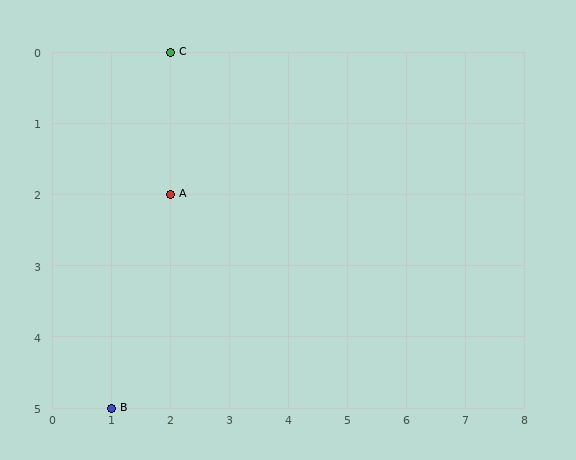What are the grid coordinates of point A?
Point A is at grid coordinates (2, 2).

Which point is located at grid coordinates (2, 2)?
Point A is at (2, 2).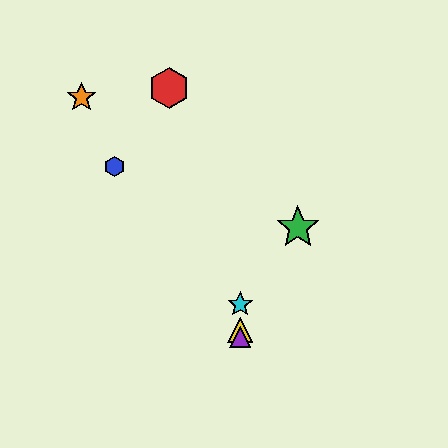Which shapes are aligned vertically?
The yellow triangle, the purple triangle, the cyan star are aligned vertically.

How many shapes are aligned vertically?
3 shapes (the yellow triangle, the purple triangle, the cyan star) are aligned vertically.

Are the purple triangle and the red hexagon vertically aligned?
No, the purple triangle is at x≈240 and the red hexagon is at x≈169.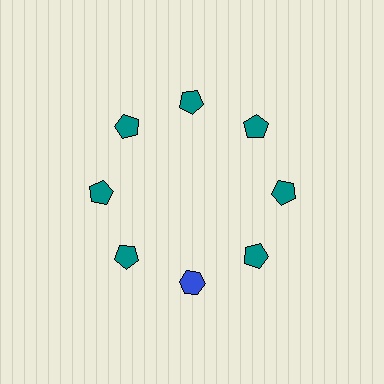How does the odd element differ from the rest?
It differs in both color (blue instead of teal) and shape (hexagon instead of pentagon).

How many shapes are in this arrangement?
There are 8 shapes arranged in a ring pattern.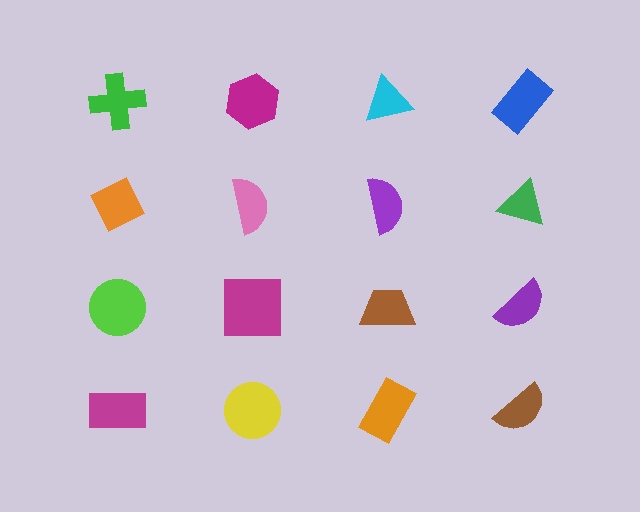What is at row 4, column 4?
A brown semicircle.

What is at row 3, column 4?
A purple semicircle.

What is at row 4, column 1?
A magenta rectangle.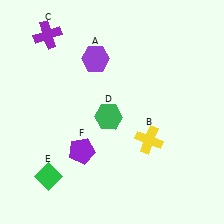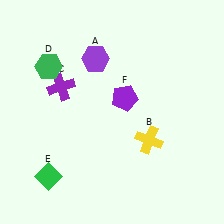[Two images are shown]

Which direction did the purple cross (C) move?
The purple cross (C) moved down.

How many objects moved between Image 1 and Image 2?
3 objects moved between the two images.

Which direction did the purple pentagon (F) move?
The purple pentagon (F) moved up.